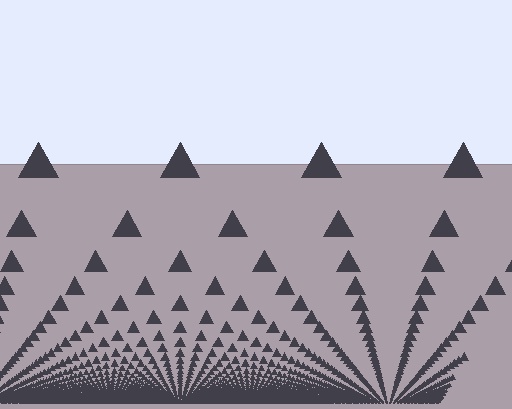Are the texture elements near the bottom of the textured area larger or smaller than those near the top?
Smaller. The gradient is inverted — elements near the bottom are smaller and denser.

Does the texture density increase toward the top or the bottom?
Density increases toward the bottom.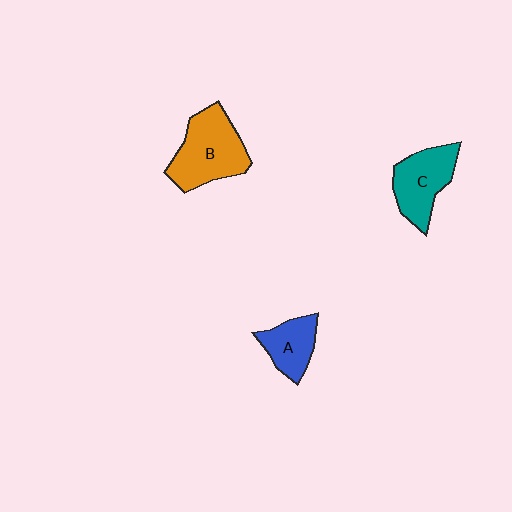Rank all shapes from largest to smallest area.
From largest to smallest: B (orange), C (teal), A (blue).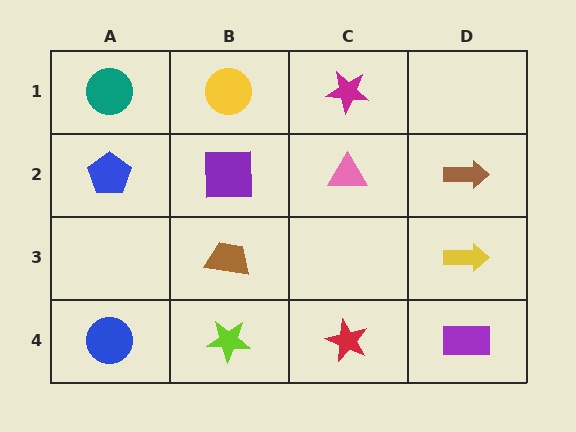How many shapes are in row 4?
4 shapes.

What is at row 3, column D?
A yellow arrow.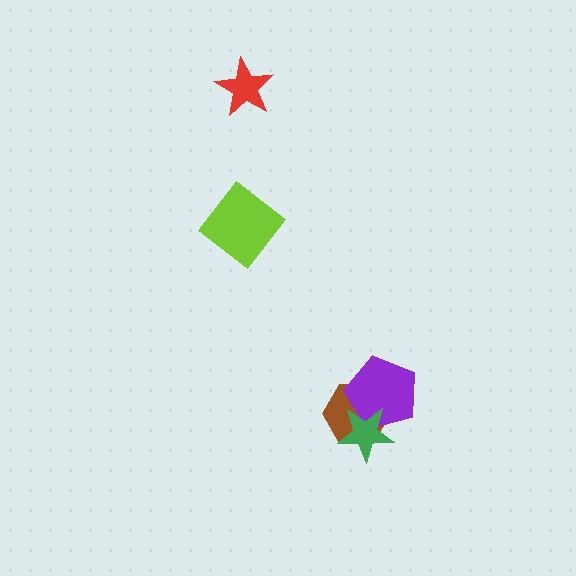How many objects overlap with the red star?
0 objects overlap with the red star.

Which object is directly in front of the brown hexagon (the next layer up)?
The purple pentagon is directly in front of the brown hexagon.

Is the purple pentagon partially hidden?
Yes, it is partially covered by another shape.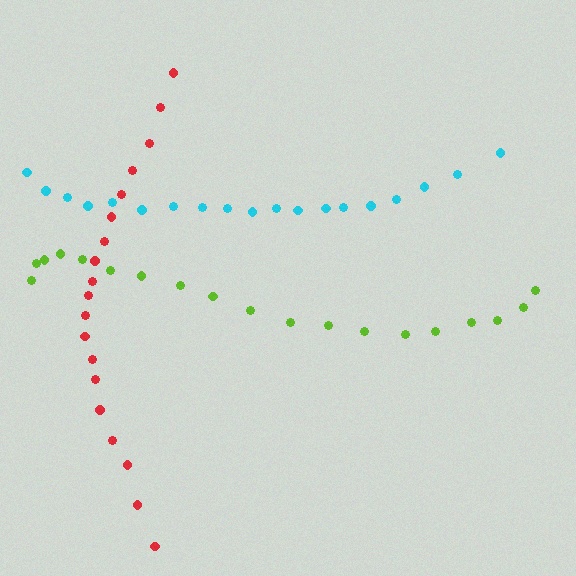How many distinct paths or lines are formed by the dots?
There are 3 distinct paths.